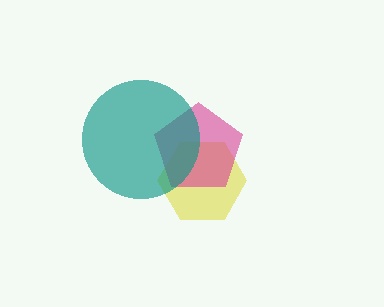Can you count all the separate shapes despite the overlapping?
Yes, there are 3 separate shapes.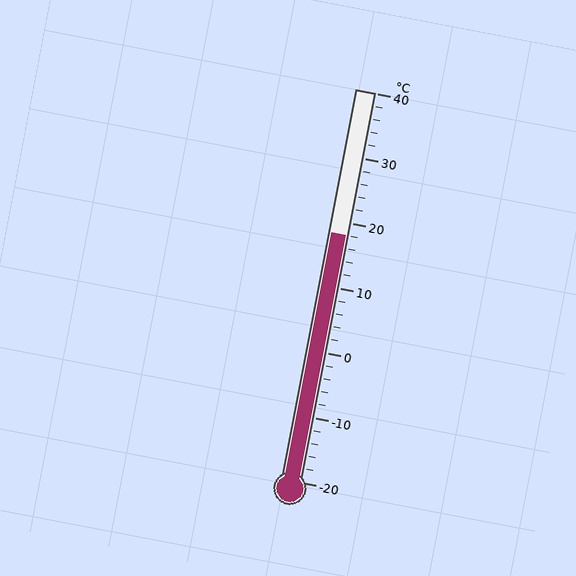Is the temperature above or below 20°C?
The temperature is below 20°C.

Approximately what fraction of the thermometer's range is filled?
The thermometer is filled to approximately 65% of its range.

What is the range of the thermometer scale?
The thermometer scale ranges from -20°C to 40°C.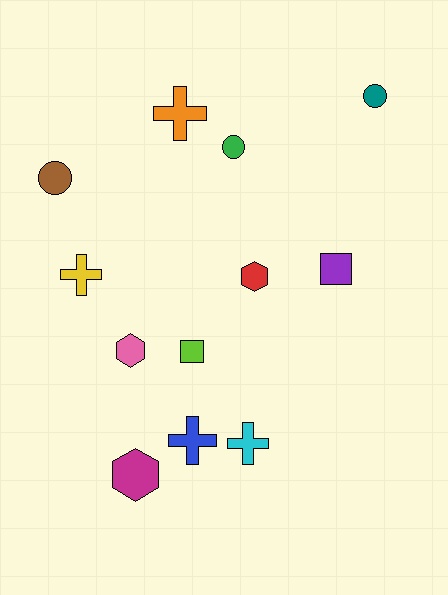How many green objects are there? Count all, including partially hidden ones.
There is 1 green object.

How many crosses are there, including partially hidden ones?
There are 4 crosses.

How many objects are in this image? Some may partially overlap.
There are 12 objects.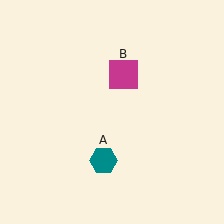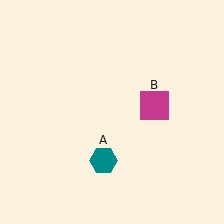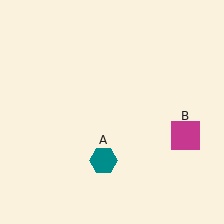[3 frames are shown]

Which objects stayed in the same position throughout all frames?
Teal hexagon (object A) remained stationary.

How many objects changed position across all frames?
1 object changed position: magenta square (object B).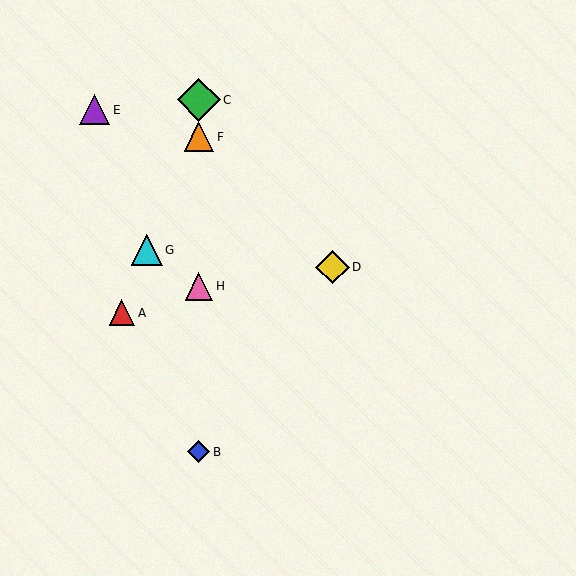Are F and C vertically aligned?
Yes, both are at x≈199.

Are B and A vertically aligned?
No, B is at x≈199 and A is at x≈122.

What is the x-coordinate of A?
Object A is at x≈122.